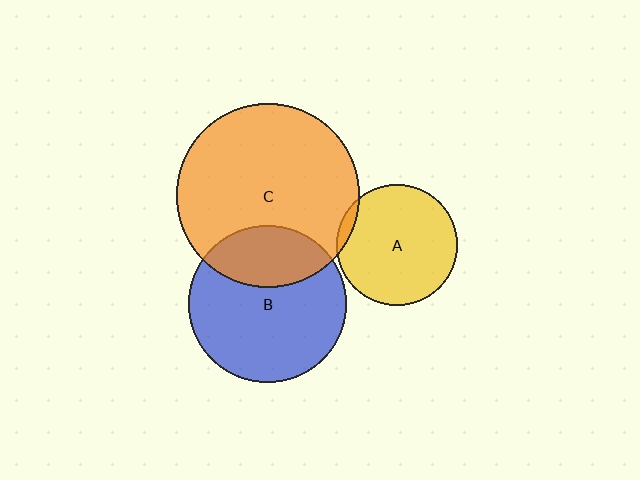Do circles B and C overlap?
Yes.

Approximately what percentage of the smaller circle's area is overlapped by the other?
Approximately 30%.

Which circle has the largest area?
Circle C (orange).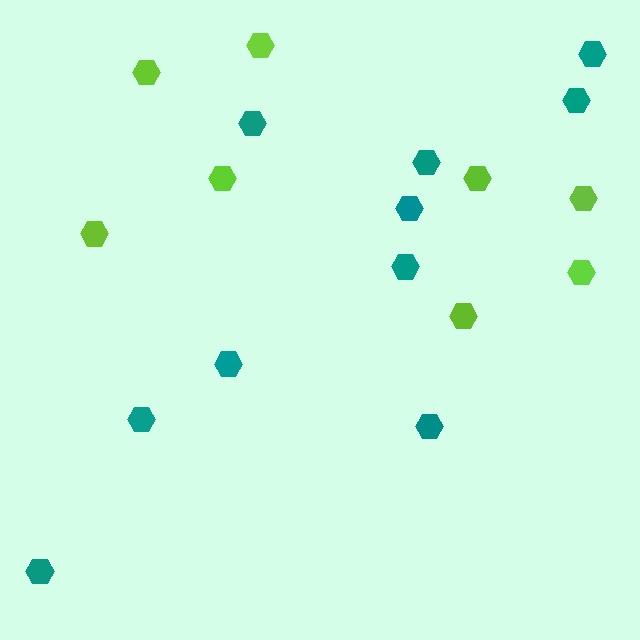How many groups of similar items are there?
There are 2 groups: one group of lime hexagons (8) and one group of teal hexagons (10).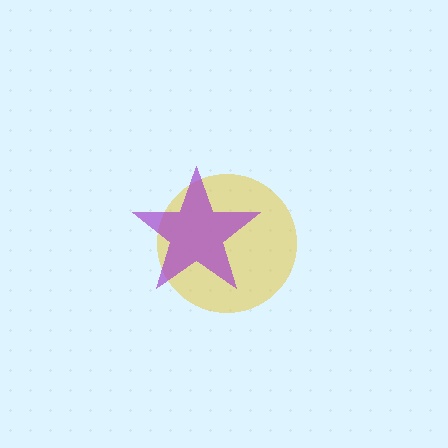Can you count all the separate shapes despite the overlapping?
Yes, there are 2 separate shapes.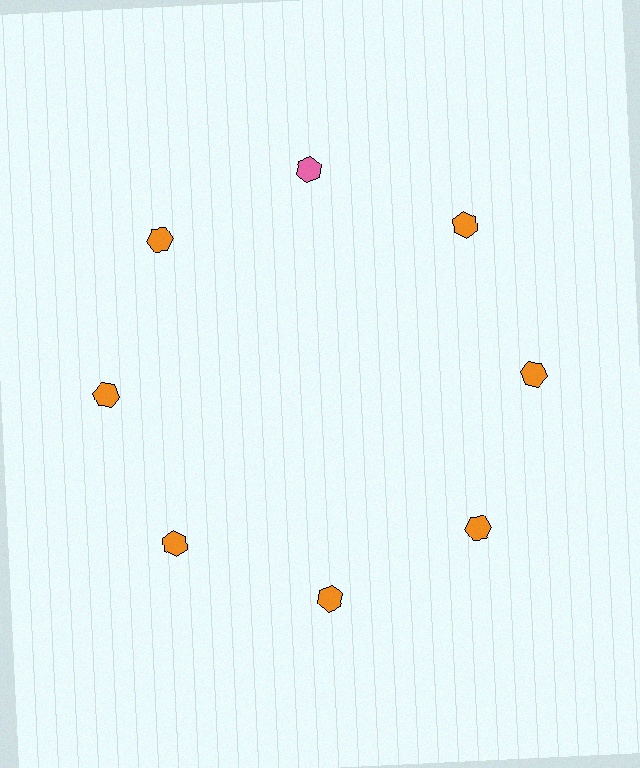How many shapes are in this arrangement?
There are 8 shapes arranged in a ring pattern.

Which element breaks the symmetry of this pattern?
The pink hexagon at roughly the 12 o'clock position breaks the symmetry. All other shapes are orange hexagons.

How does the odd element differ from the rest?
It has a different color: pink instead of orange.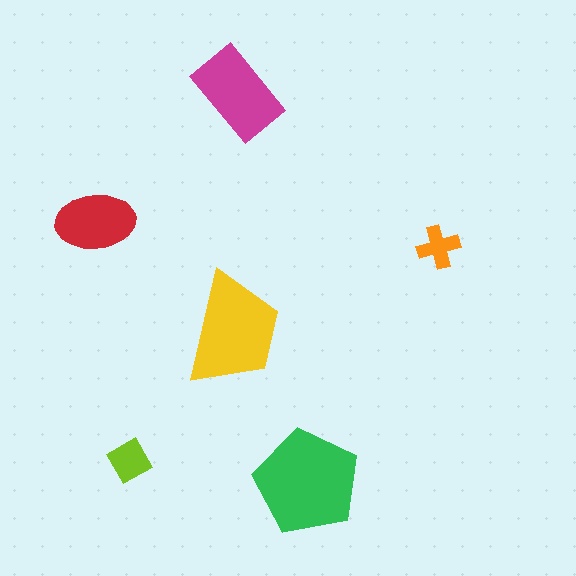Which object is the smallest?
The orange cross.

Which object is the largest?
The green pentagon.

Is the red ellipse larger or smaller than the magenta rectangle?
Smaller.